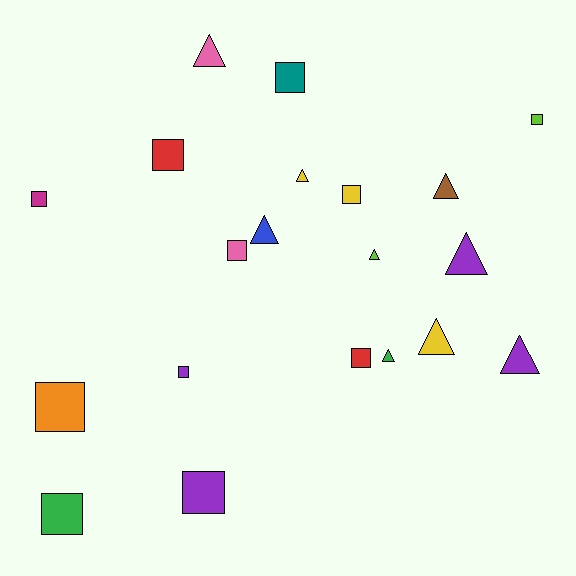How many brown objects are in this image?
There is 1 brown object.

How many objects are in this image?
There are 20 objects.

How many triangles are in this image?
There are 9 triangles.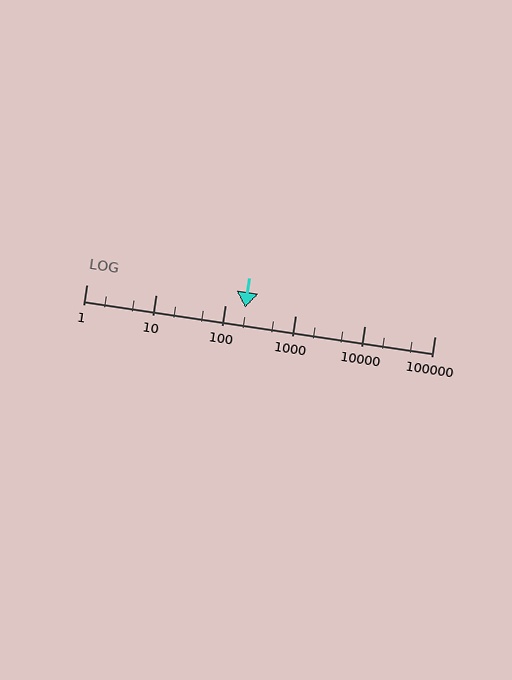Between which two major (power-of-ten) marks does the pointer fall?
The pointer is between 100 and 1000.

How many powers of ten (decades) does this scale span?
The scale spans 5 decades, from 1 to 100000.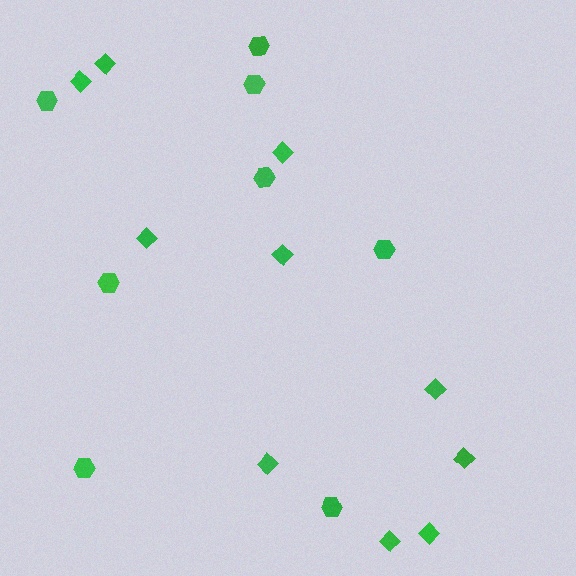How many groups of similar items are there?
There are 2 groups: one group of diamonds (10) and one group of hexagons (8).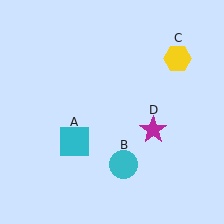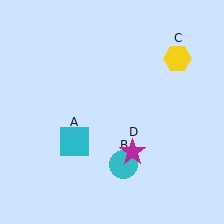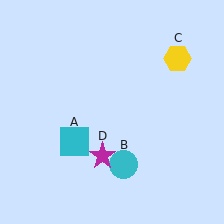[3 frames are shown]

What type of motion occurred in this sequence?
The magenta star (object D) rotated clockwise around the center of the scene.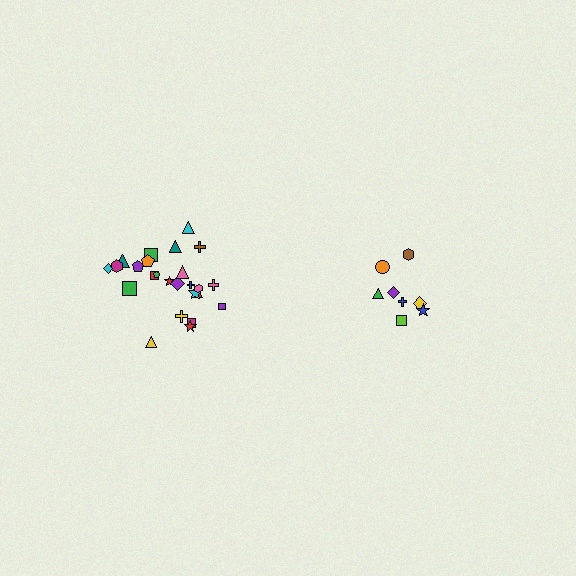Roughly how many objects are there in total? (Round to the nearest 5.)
Roughly 35 objects in total.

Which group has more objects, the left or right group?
The left group.